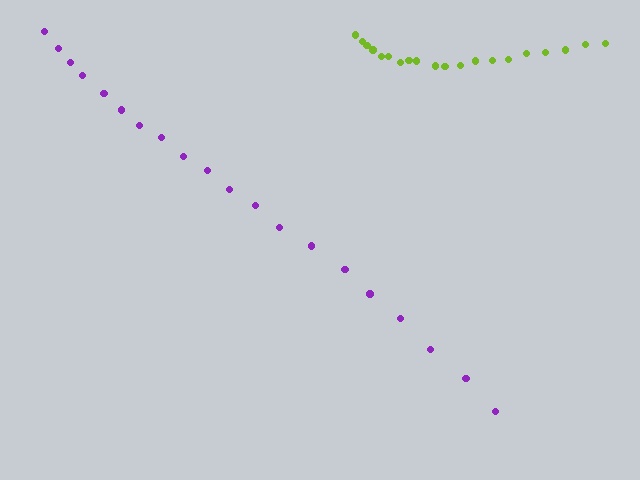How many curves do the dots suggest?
There are 2 distinct paths.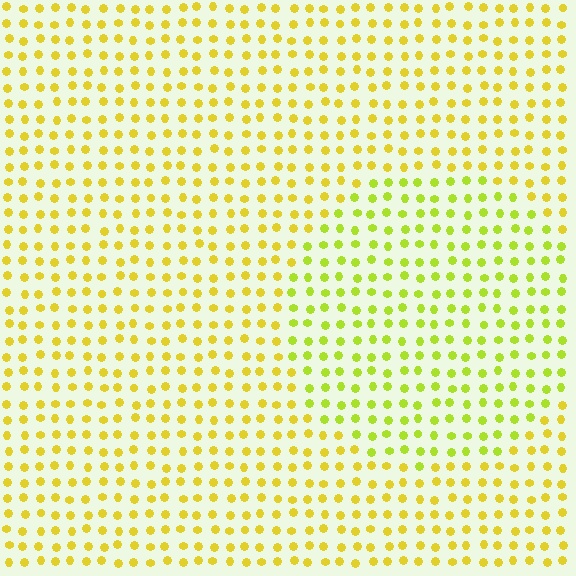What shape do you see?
I see a circle.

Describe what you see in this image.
The image is filled with small yellow elements in a uniform arrangement. A circle-shaped region is visible where the elements are tinted to a slightly different hue, forming a subtle color boundary.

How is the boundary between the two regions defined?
The boundary is defined purely by a slight shift in hue (about 25 degrees). Spacing, size, and orientation are identical on both sides.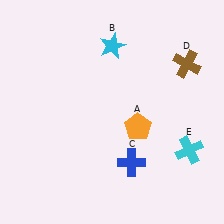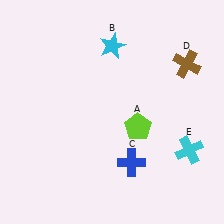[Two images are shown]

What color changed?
The pentagon (A) changed from orange in Image 1 to lime in Image 2.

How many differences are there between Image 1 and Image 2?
There is 1 difference between the two images.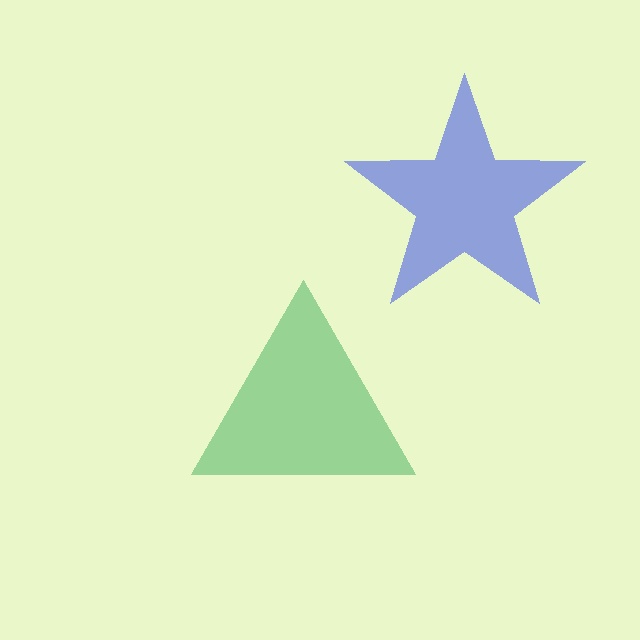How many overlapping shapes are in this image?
There are 2 overlapping shapes in the image.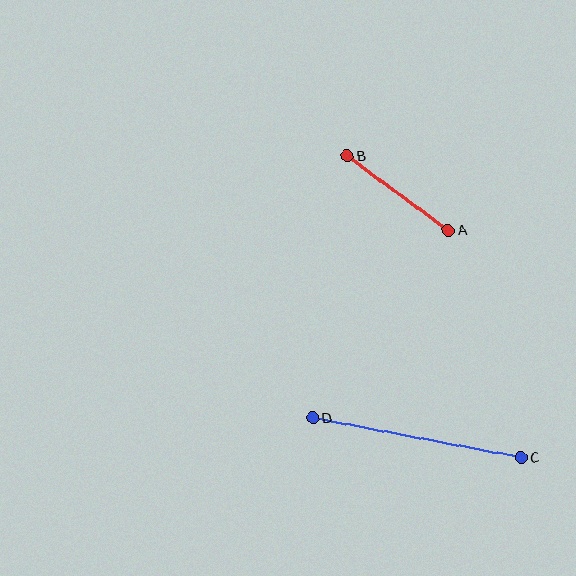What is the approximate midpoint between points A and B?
The midpoint is at approximately (398, 193) pixels.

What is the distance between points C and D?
The distance is approximately 212 pixels.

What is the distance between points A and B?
The distance is approximately 125 pixels.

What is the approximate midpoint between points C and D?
The midpoint is at approximately (417, 438) pixels.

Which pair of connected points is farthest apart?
Points C and D are farthest apart.